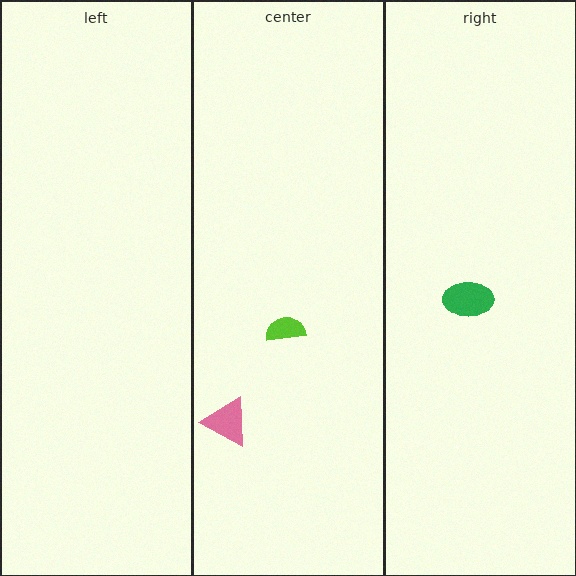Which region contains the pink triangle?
The center region.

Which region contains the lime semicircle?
The center region.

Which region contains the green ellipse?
The right region.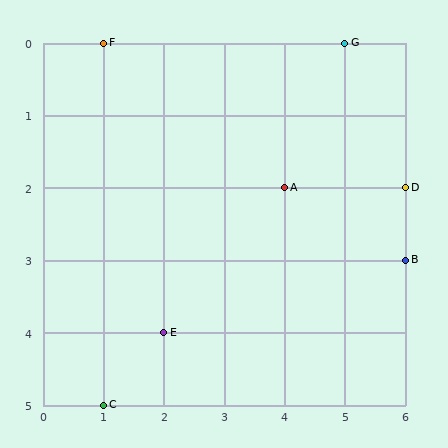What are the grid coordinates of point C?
Point C is at grid coordinates (1, 5).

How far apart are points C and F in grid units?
Points C and F are 5 rows apart.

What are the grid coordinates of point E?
Point E is at grid coordinates (2, 4).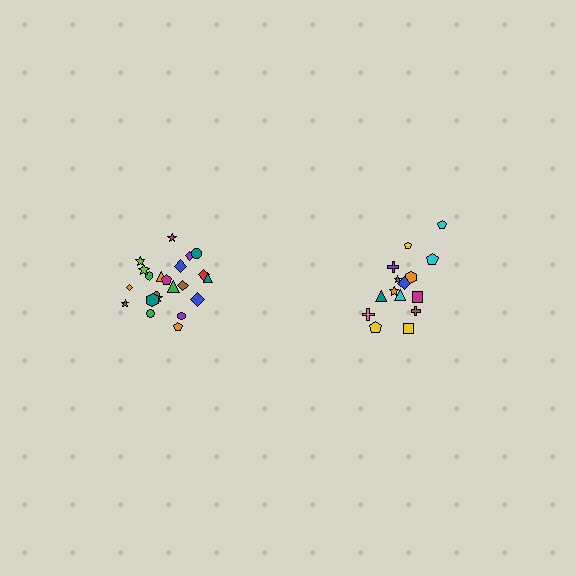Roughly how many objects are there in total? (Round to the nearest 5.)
Roughly 35 objects in total.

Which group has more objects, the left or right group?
The left group.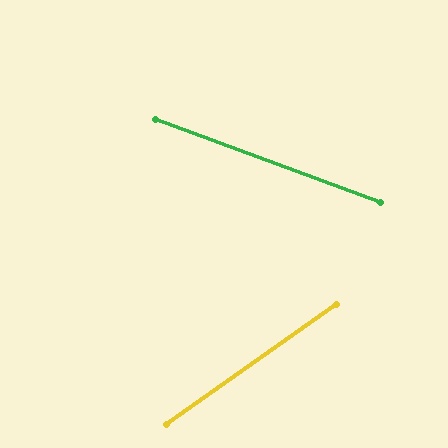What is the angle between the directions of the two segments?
Approximately 56 degrees.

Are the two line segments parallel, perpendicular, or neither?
Neither parallel nor perpendicular — they differ by about 56°.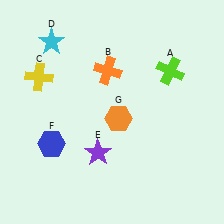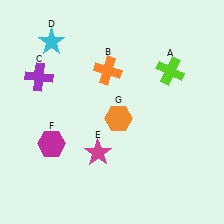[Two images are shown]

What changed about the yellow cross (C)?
In Image 1, C is yellow. In Image 2, it changed to purple.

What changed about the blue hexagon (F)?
In Image 1, F is blue. In Image 2, it changed to magenta.